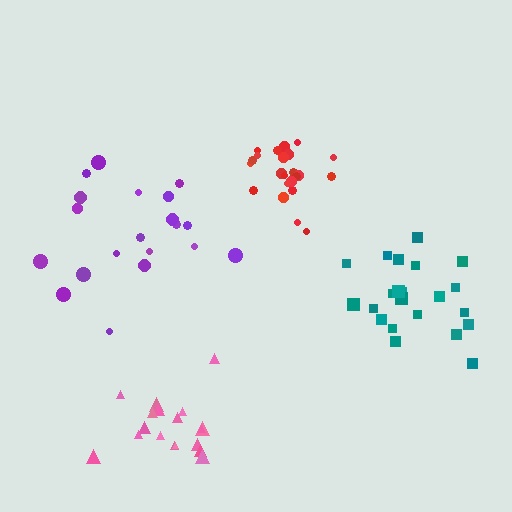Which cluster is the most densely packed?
Red.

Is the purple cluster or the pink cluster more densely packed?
Pink.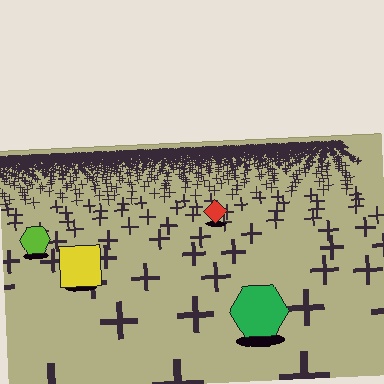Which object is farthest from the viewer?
The red diamond is farthest from the viewer. It appears smaller and the ground texture around it is denser.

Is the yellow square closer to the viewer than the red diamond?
Yes. The yellow square is closer — you can tell from the texture gradient: the ground texture is coarser near it.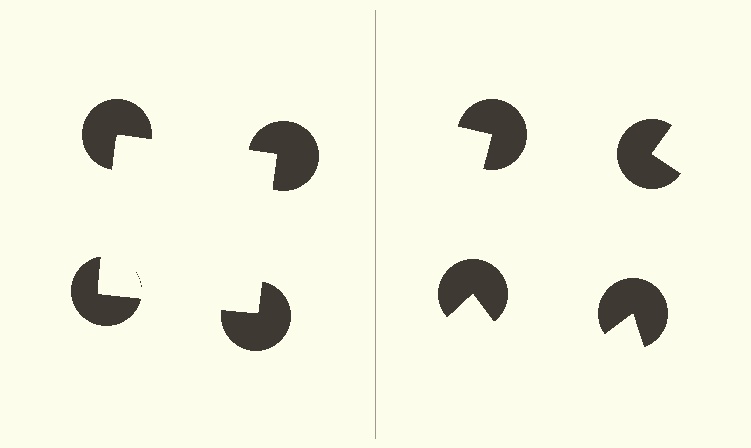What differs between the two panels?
The pac-man discs are positioned identically on both sides; only the wedge orientations differ. On the left they align to a square; on the right they are misaligned.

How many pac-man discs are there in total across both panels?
8 — 4 on each side.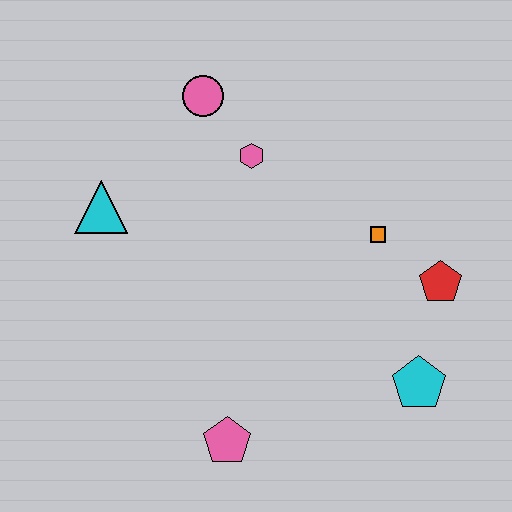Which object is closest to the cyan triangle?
The pink circle is closest to the cyan triangle.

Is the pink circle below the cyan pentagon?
No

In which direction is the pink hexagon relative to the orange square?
The pink hexagon is to the left of the orange square.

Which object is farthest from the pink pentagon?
The pink circle is farthest from the pink pentagon.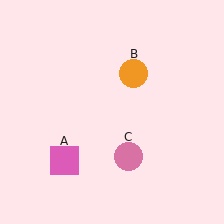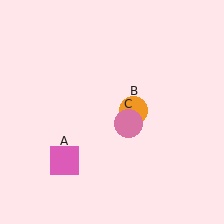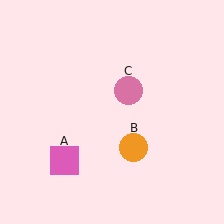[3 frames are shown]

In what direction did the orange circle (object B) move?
The orange circle (object B) moved down.